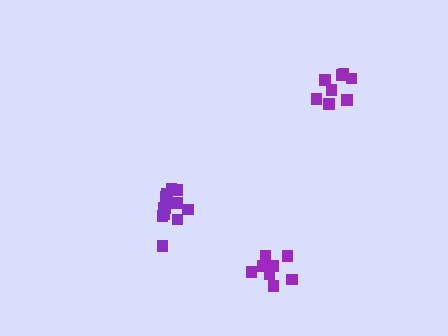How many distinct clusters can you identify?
There are 3 distinct clusters.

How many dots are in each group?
Group 1: 12 dots, Group 2: 8 dots, Group 3: 8 dots (28 total).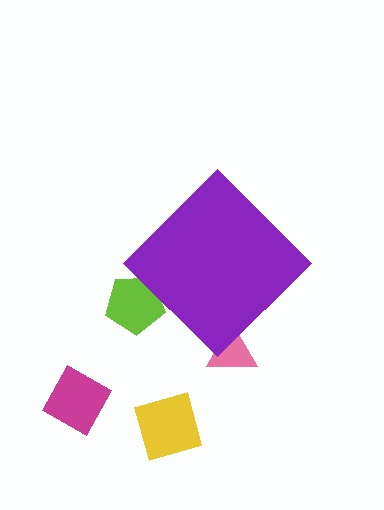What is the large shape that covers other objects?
A purple diamond.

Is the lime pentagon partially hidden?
Yes, the lime pentagon is partially hidden behind the purple diamond.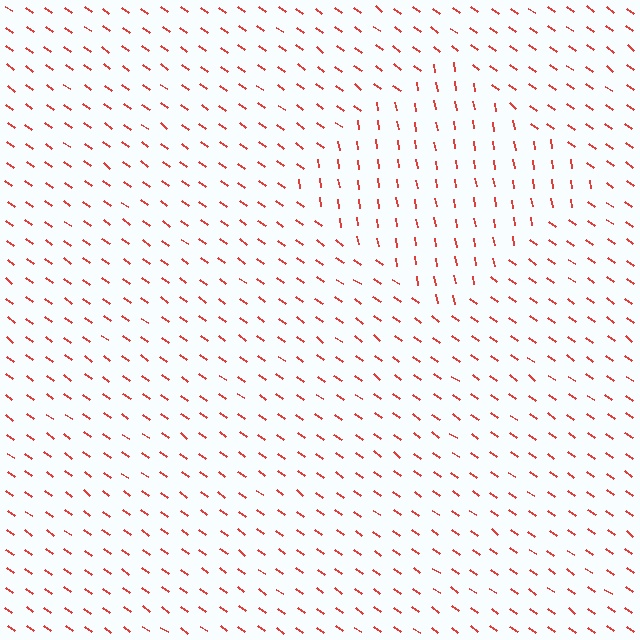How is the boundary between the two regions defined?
The boundary is defined purely by a change in line orientation (approximately 45 degrees difference). All lines are the same color and thickness.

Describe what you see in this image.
The image is filled with small red line segments. A diamond region in the image has lines oriented differently from the surrounding lines, creating a visible texture boundary.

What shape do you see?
I see a diamond.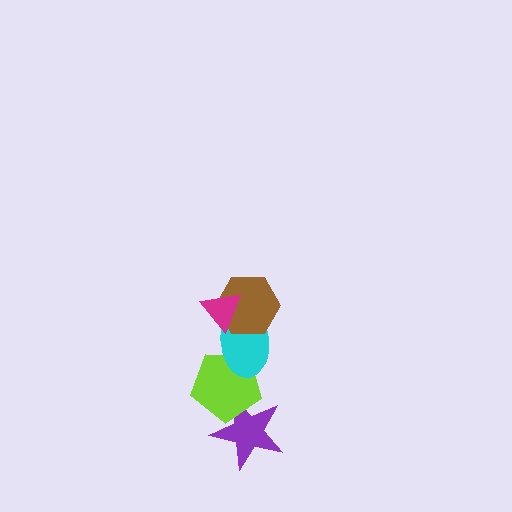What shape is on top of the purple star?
The lime pentagon is on top of the purple star.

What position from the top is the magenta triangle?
The magenta triangle is 1st from the top.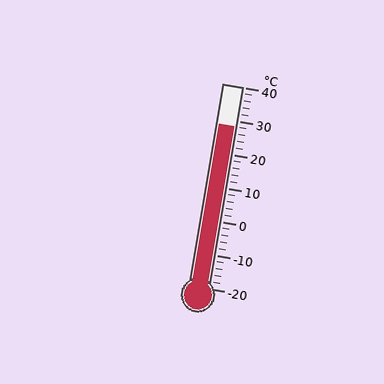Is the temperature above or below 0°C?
The temperature is above 0°C.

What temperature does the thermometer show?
The thermometer shows approximately 28°C.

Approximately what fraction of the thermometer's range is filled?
The thermometer is filled to approximately 80% of its range.